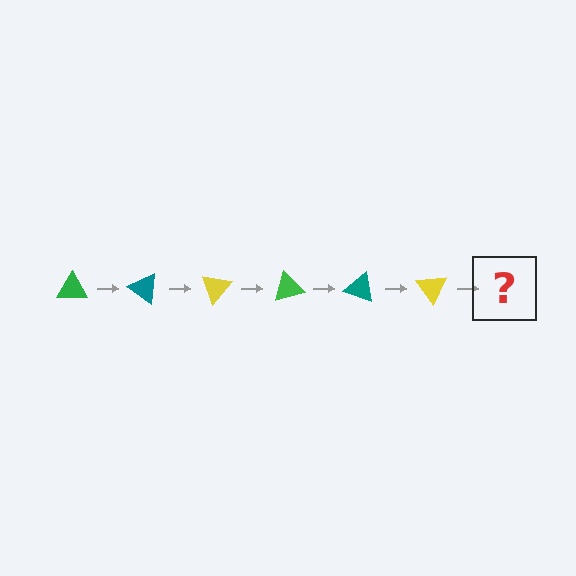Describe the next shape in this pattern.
It should be a green triangle, rotated 210 degrees from the start.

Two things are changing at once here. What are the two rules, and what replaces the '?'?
The two rules are that it rotates 35 degrees each step and the color cycles through green, teal, and yellow. The '?' should be a green triangle, rotated 210 degrees from the start.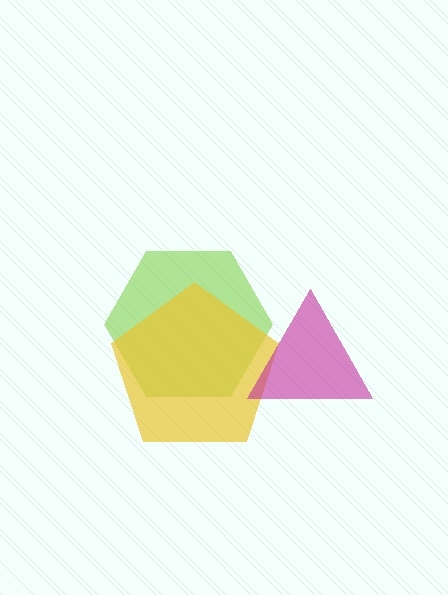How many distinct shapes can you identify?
There are 3 distinct shapes: a lime hexagon, a yellow pentagon, a magenta triangle.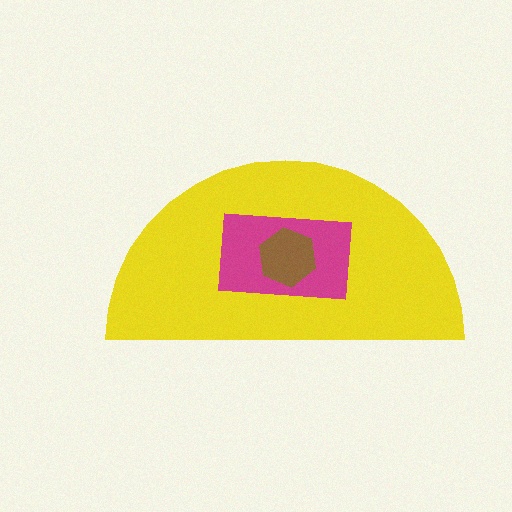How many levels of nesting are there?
3.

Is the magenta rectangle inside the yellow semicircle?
Yes.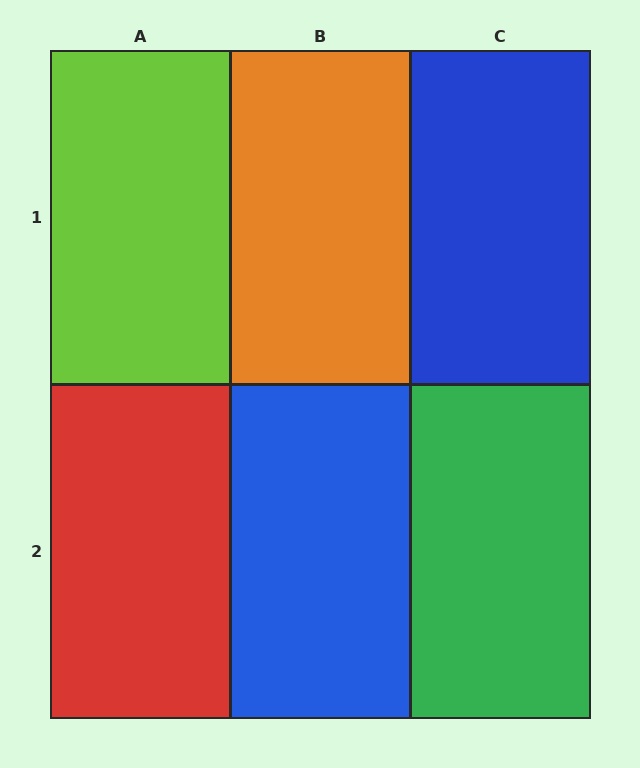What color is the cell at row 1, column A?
Lime.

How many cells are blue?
2 cells are blue.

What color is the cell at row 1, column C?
Blue.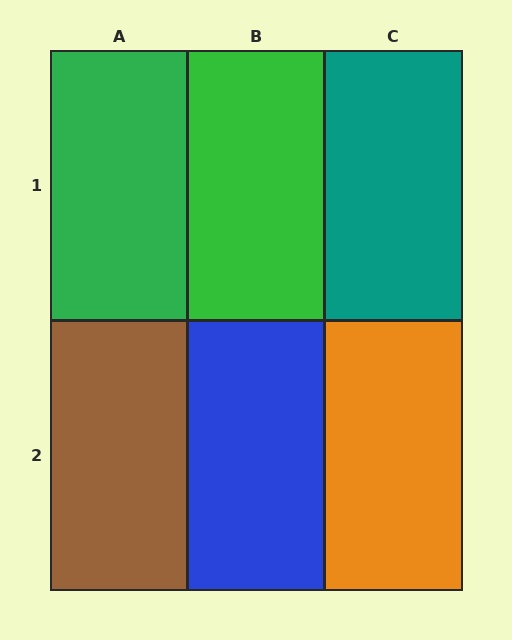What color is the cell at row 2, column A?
Brown.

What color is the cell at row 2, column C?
Orange.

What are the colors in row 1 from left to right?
Green, green, teal.